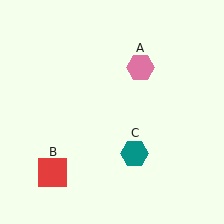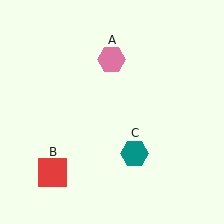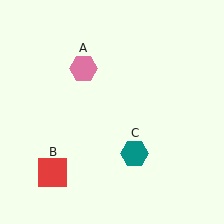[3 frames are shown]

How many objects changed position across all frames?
1 object changed position: pink hexagon (object A).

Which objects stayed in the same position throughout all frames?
Red square (object B) and teal hexagon (object C) remained stationary.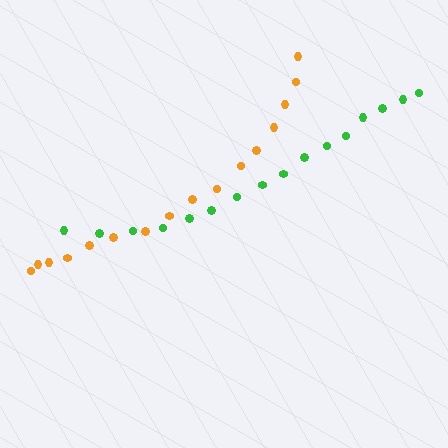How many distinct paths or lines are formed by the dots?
There are 2 distinct paths.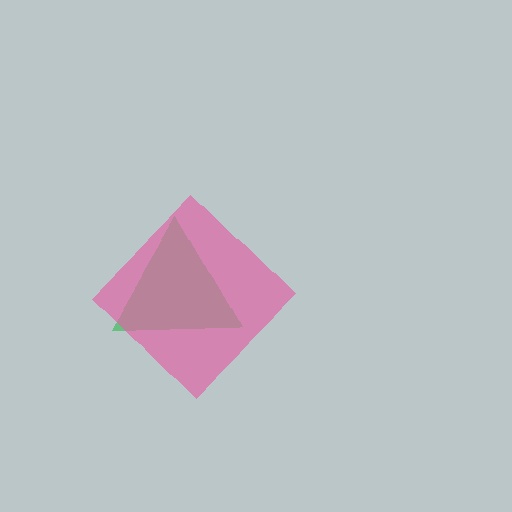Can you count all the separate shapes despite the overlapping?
Yes, there are 2 separate shapes.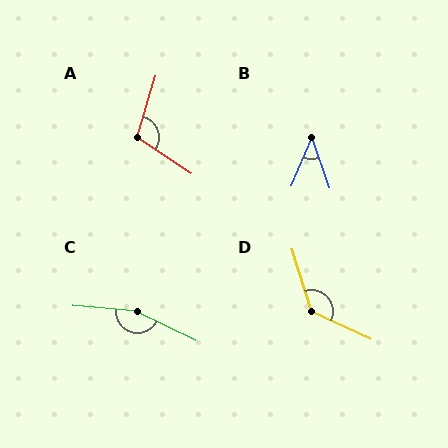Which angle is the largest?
C, at approximately 159 degrees.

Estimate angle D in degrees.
Approximately 132 degrees.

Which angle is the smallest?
B, at approximately 41 degrees.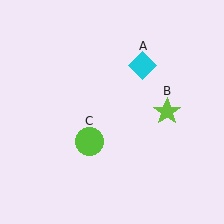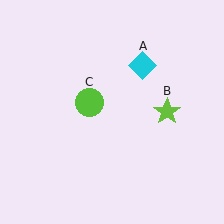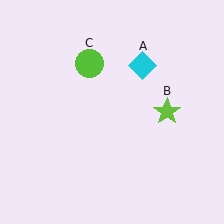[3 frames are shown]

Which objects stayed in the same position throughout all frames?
Cyan diamond (object A) and lime star (object B) remained stationary.